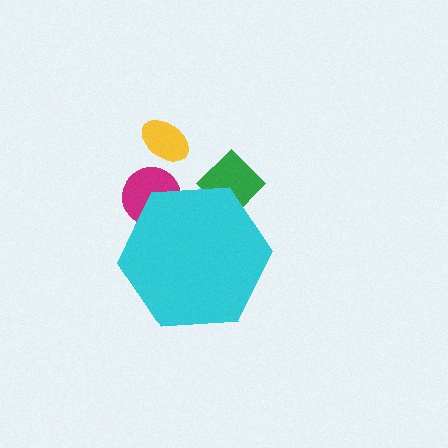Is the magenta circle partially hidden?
Yes, the magenta circle is partially hidden behind the cyan hexagon.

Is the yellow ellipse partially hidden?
No, the yellow ellipse is fully visible.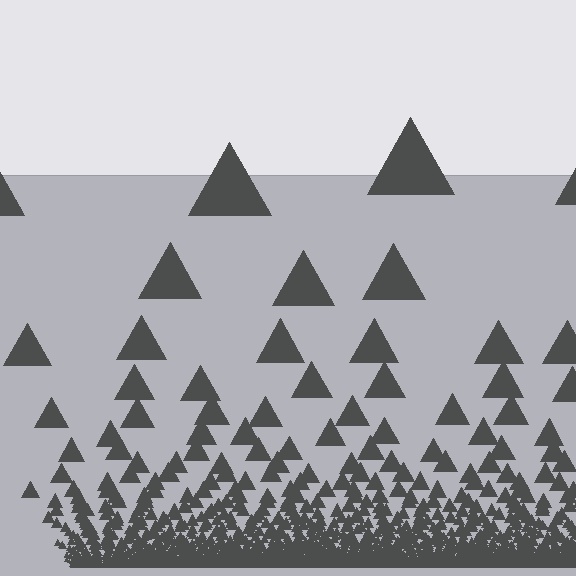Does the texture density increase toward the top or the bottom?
Density increases toward the bottom.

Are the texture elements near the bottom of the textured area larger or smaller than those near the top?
Smaller. The gradient is inverted — elements near the bottom are smaller and denser.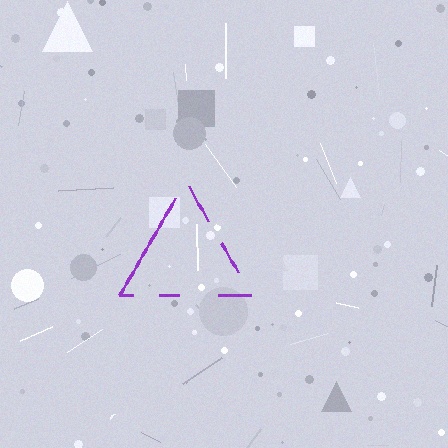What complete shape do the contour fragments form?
The contour fragments form a triangle.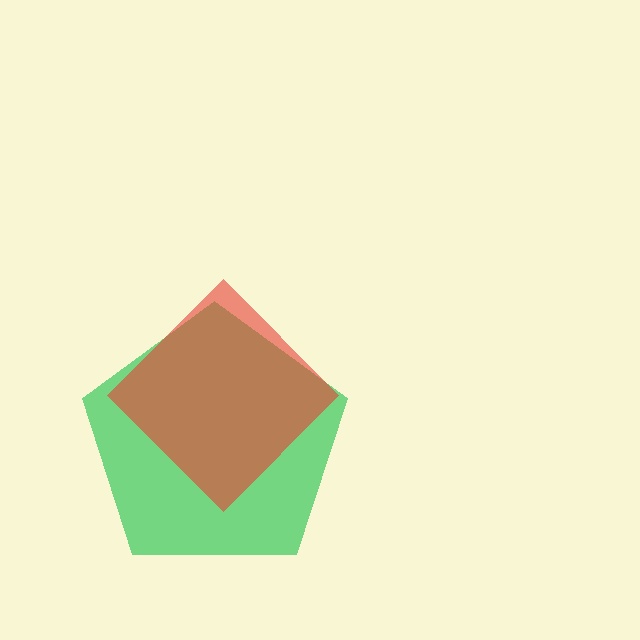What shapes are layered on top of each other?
The layered shapes are: a green pentagon, a red diamond.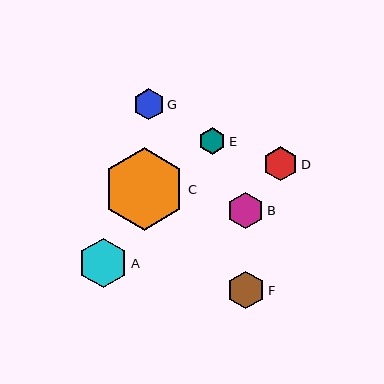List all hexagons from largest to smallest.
From largest to smallest: C, A, F, B, D, G, E.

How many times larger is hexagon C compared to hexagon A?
Hexagon C is approximately 1.7 times the size of hexagon A.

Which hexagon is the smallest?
Hexagon E is the smallest with a size of approximately 27 pixels.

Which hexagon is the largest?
Hexagon C is the largest with a size of approximately 82 pixels.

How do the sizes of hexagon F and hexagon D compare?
Hexagon F and hexagon D are approximately the same size.